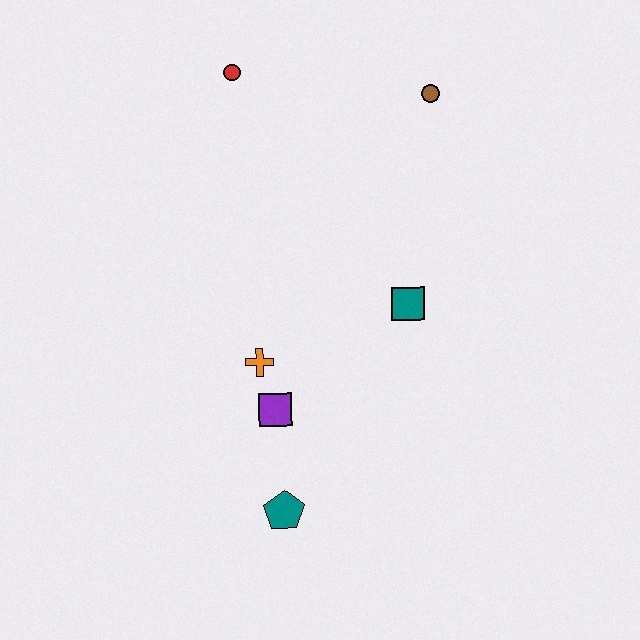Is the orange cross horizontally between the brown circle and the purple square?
No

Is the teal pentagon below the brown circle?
Yes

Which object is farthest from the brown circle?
The teal pentagon is farthest from the brown circle.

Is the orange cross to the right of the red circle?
Yes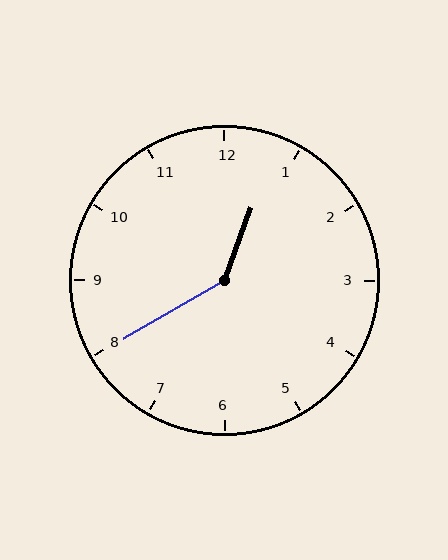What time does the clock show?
12:40.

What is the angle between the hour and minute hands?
Approximately 140 degrees.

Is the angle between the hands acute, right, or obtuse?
It is obtuse.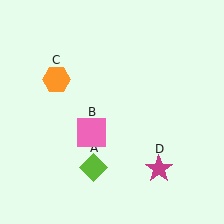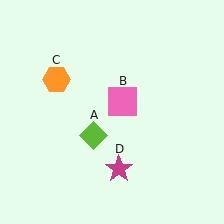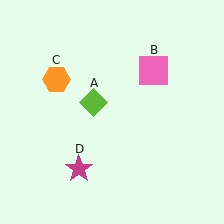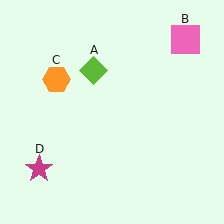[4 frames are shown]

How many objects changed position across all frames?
3 objects changed position: lime diamond (object A), pink square (object B), magenta star (object D).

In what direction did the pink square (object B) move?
The pink square (object B) moved up and to the right.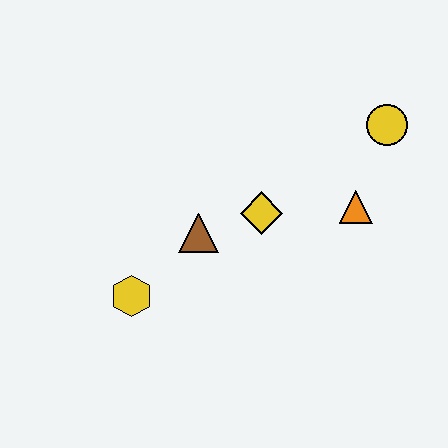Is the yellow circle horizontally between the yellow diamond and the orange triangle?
No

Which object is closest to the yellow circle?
The orange triangle is closest to the yellow circle.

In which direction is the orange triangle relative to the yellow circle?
The orange triangle is below the yellow circle.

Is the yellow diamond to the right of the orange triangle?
No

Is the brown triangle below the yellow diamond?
Yes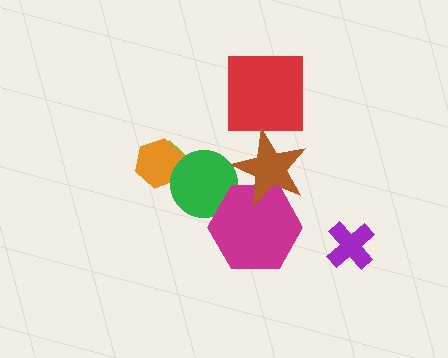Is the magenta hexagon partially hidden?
Yes, it is partially covered by another shape.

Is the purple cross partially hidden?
No, no other shape covers it.